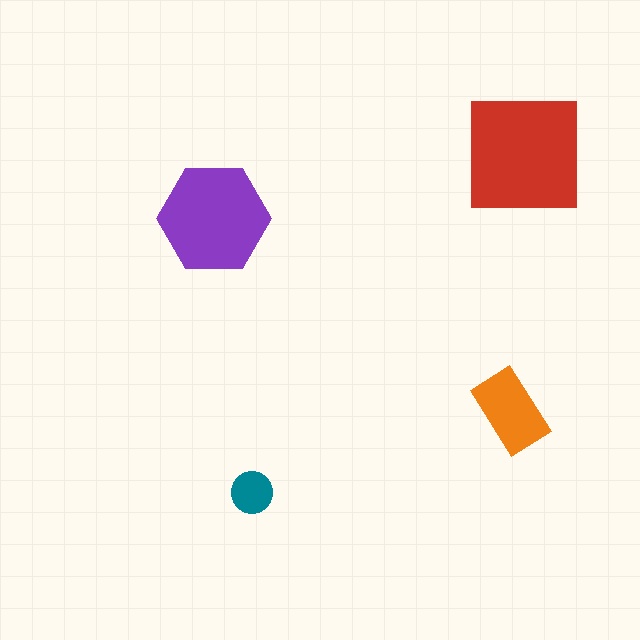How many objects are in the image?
There are 4 objects in the image.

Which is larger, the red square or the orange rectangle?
The red square.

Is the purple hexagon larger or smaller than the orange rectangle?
Larger.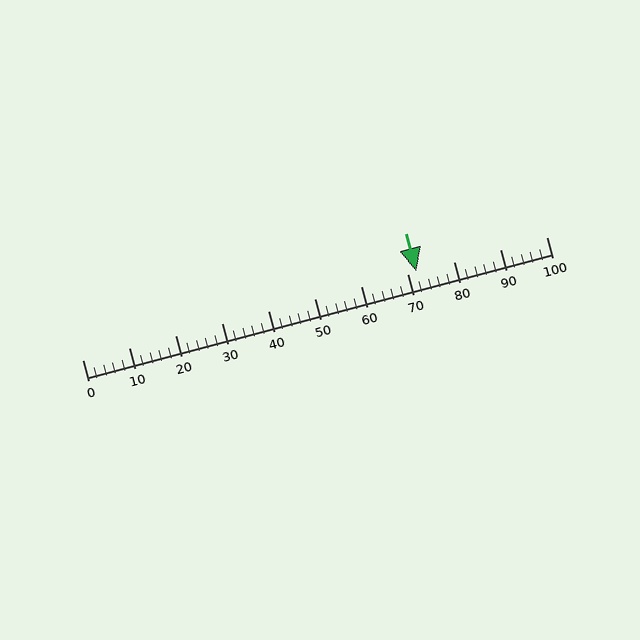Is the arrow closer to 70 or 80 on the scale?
The arrow is closer to 70.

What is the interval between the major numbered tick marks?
The major tick marks are spaced 10 units apart.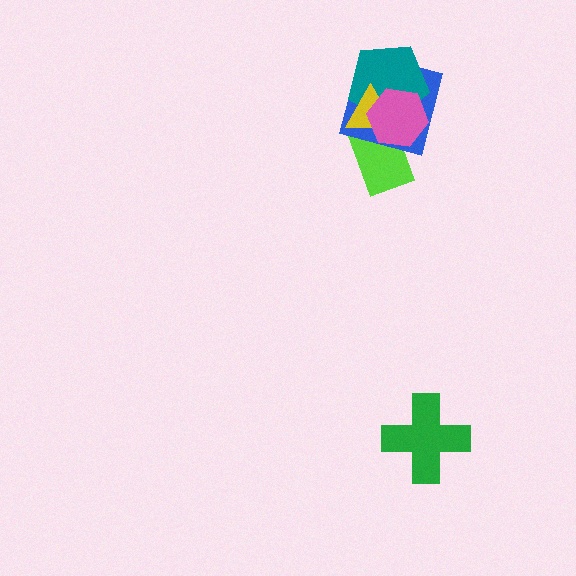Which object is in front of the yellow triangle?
The pink hexagon is in front of the yellow triangle.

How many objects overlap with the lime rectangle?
4 objects overlap with the lime rectangle.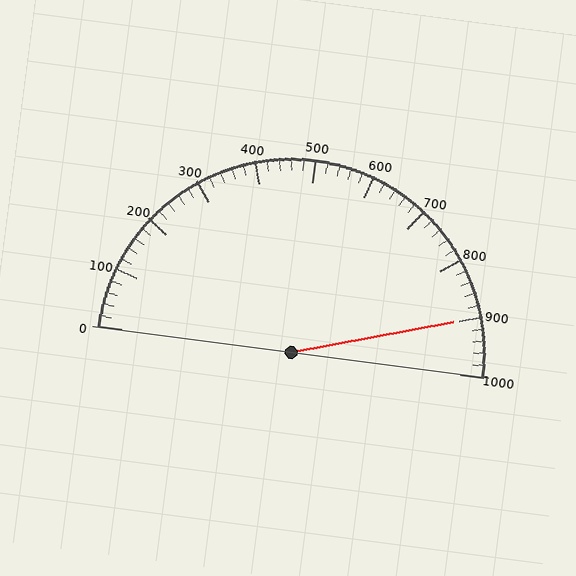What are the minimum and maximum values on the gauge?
The gauge ranges from 0 to 1000.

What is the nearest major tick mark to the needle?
The nearest major tick mark is 900.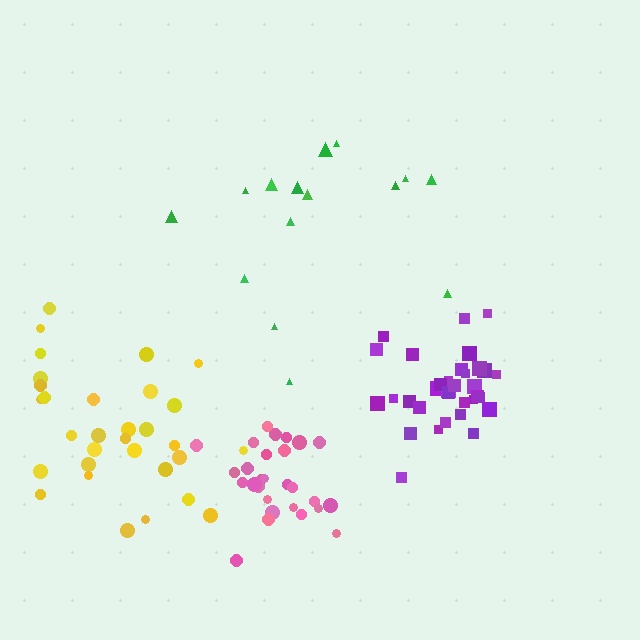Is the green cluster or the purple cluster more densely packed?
Purple.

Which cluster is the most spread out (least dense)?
Green.